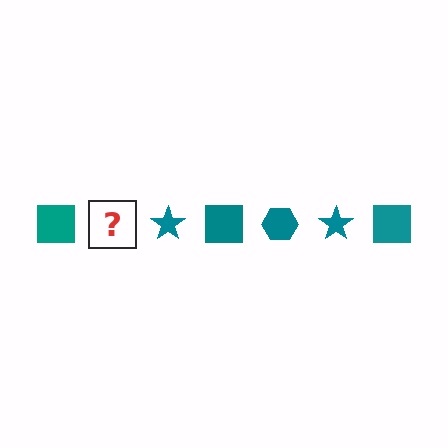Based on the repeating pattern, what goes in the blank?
The blank should be a teal hexagon.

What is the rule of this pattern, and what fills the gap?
The rule is that the pattern cycles through square, hexagon, star shapes in teal. The gap should be filled with a teal hexagon.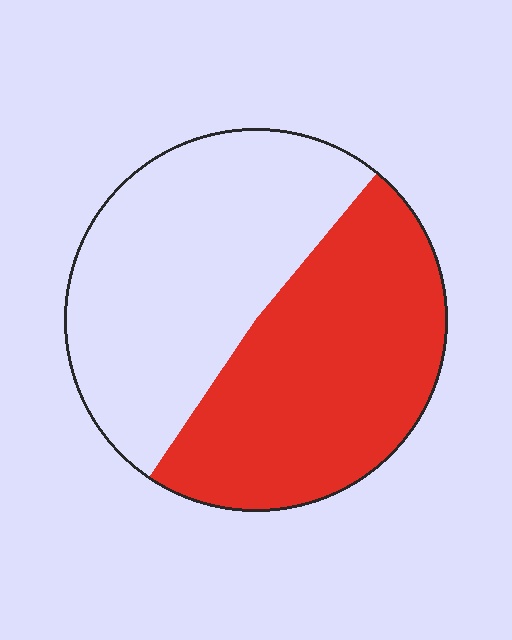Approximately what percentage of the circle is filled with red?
Approximately 50%.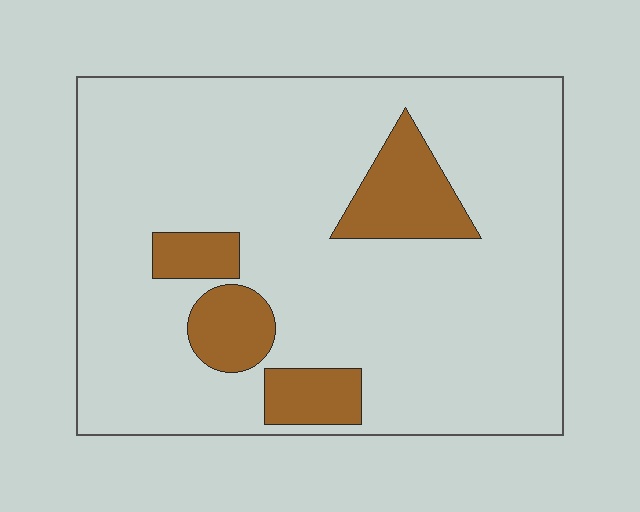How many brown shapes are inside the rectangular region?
4.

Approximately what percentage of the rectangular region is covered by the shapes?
Approximately 15%.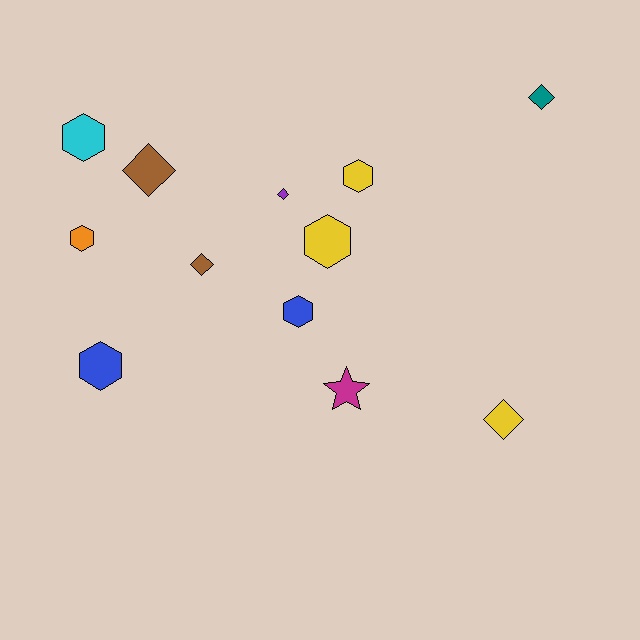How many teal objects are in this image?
There is 1 teal object.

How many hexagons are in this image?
There are 6 hexagons.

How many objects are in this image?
There are 12 objects.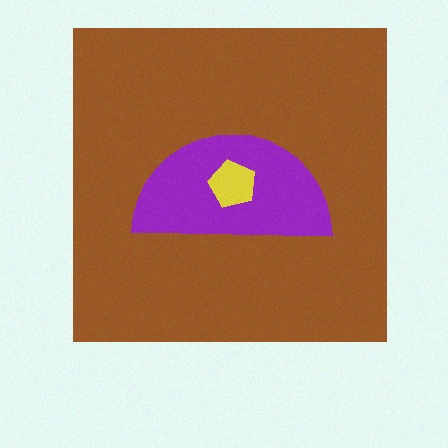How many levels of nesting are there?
3.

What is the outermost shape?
The brown square.